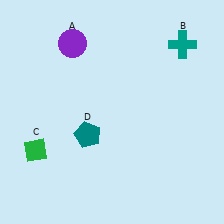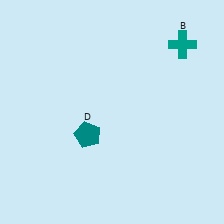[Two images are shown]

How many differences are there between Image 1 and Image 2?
There are 2 differences between the two images.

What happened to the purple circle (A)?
The purple circle (A) was removed in Image 2. It was in the top-left area of Image 1.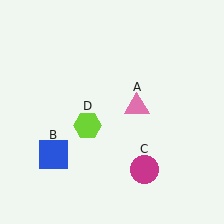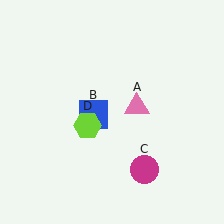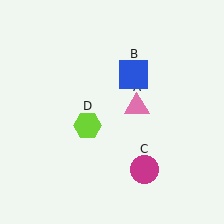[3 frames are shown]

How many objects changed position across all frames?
1 object changed position: blue square (object B).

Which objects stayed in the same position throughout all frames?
Pink triangle (object A) and magenta circle (object C) and lime hexagon (object D) remained stationary.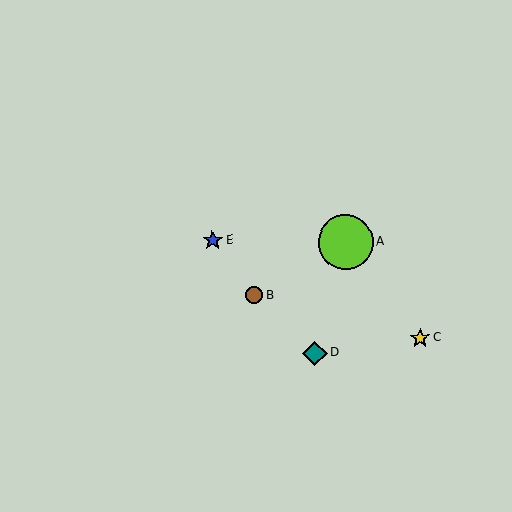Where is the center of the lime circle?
The center of the lime circle is at (346, 242).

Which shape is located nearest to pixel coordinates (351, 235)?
The lime circle (labeled A) at (346, 242) is nearest to that location.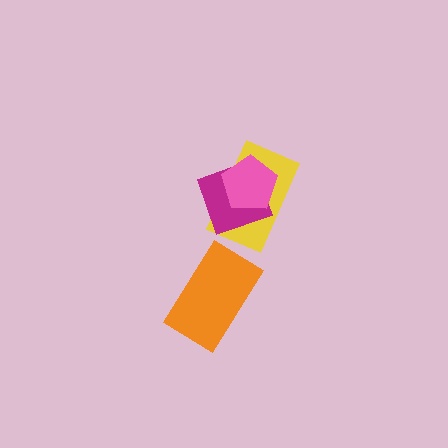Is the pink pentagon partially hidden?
No, no other shape covers it.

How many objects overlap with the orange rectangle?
0 objects overlap with the orange rectangle.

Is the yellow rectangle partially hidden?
Yes, it is partially covered by another shape.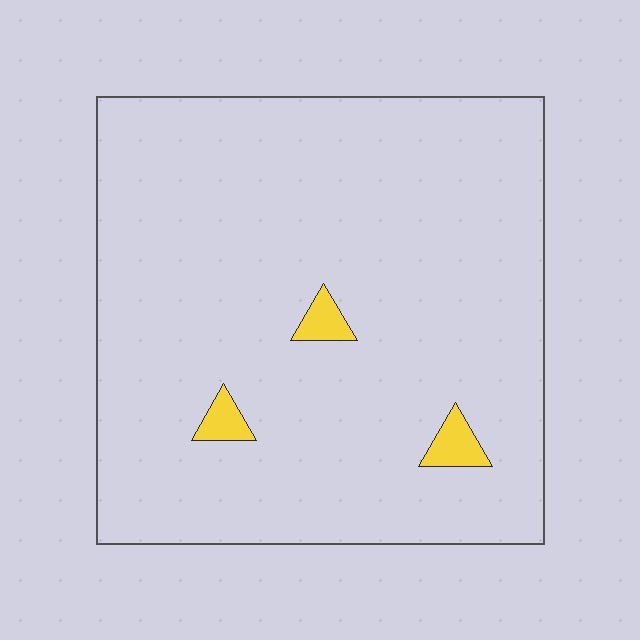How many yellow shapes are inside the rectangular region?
3.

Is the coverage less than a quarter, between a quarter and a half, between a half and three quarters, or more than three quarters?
Less than a quarter.